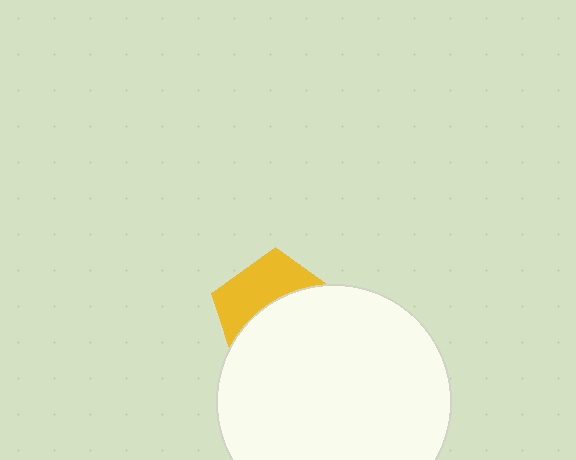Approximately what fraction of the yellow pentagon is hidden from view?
Roughly 60% of the yellow pentagon is hidden behind the white circle.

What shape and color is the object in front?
The object in front is a white circle.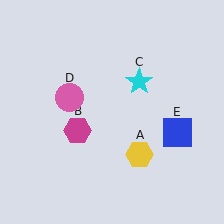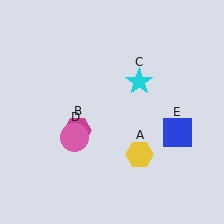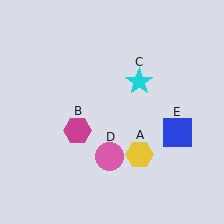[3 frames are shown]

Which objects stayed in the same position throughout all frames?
Yellow hexagon (object A) and magenta hexagon (object B) and cyan star (object C) and blue square (object E) remained stationary.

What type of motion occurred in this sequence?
The pink circle (object D) rotated counterclockwise around the center of the scene.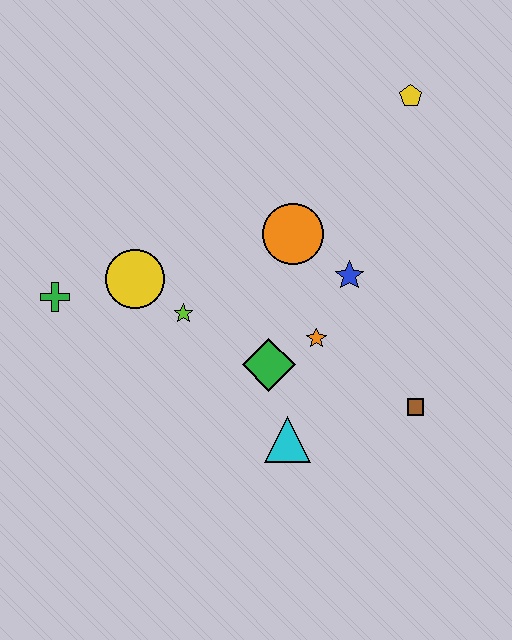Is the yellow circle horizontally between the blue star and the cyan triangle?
No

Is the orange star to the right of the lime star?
Yes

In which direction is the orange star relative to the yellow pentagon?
The orange star is below the yellow pentagon.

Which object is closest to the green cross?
The yellow circle is closest to the green cross.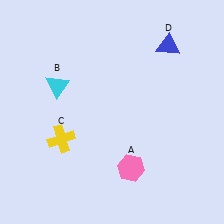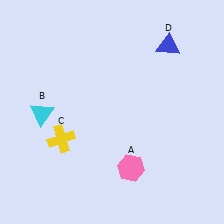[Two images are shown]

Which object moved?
The cyan triangle (B) moved down.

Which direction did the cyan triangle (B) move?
The cyan triangle (B) moved down.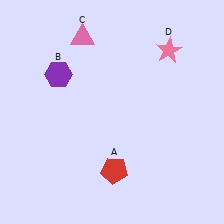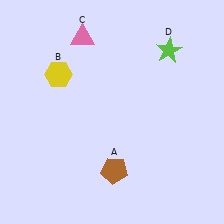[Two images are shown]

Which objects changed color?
A changed from red to brown. B changed from purple to yellow. D changed from pink to lime.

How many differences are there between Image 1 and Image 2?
There are 3 differences between the two images.